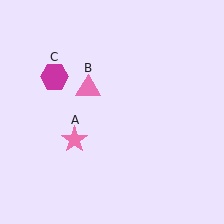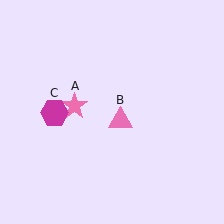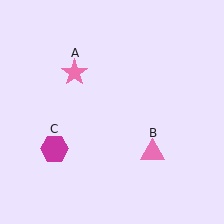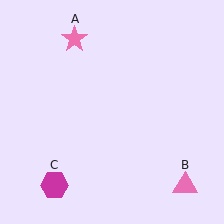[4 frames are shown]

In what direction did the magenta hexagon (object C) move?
The magenta hexagon (object C) moved down.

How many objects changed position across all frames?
3 objects changed position: pink star (object A), pink triangle (object B), magenta hexagon (object C).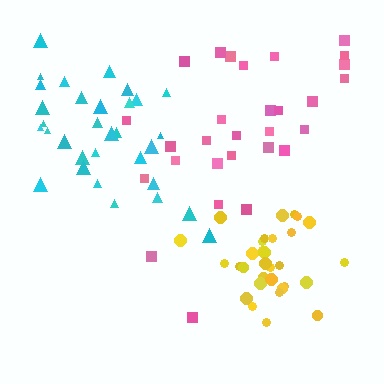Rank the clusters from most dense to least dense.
yellow, cyan, pink.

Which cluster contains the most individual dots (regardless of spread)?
Cyan (33).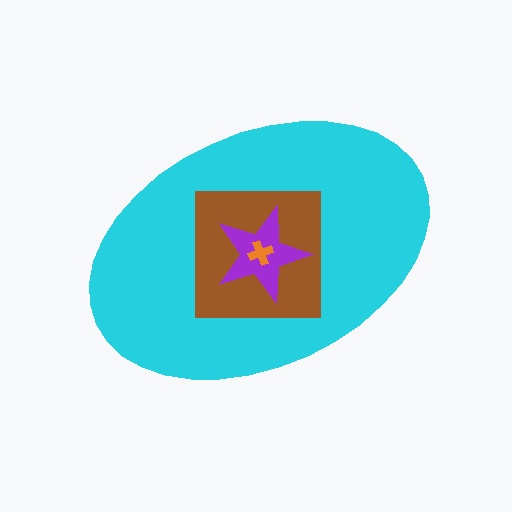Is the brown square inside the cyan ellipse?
Yes.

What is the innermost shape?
The orange cross.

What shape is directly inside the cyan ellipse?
The brown square.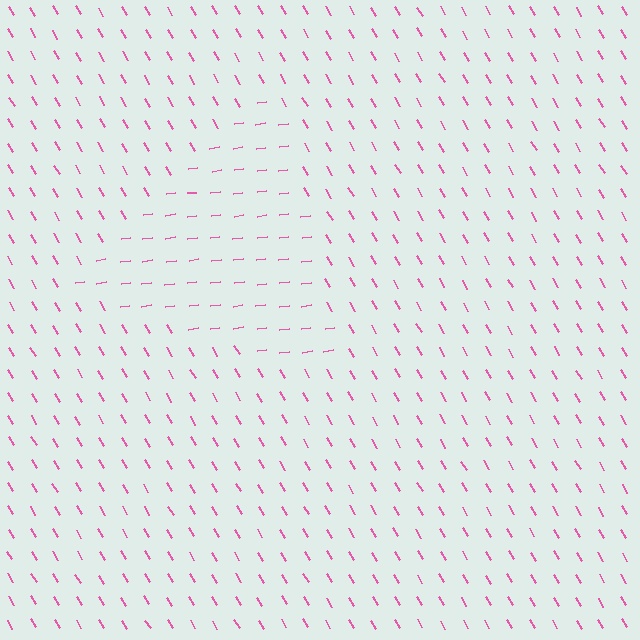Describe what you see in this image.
The image is filled with small pink line segments. A triangle region in the image has lines oriented differently from the surrounding lines, creating a visible texture boundary.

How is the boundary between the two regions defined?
The boundary is defined purely by a change in line orientation (approximately 67 degrees difference). All lines are the same color and thickness.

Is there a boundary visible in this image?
Yes, there is a texture boundary formed by a change in line orientation.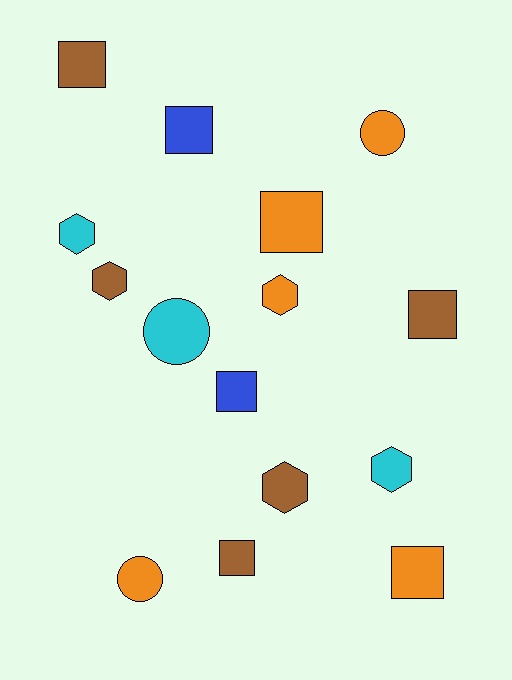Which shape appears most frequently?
Square, with 7 objects.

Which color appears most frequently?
Brown, with 5 objects.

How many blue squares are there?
There are 2 blue squares.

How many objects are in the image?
There are 15 objects.